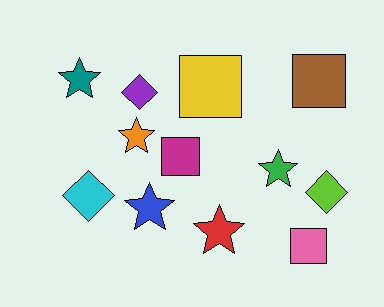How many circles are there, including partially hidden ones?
There are no circles.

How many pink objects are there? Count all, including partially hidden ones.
There is 1 pink object.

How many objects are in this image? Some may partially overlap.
There are 12 objects.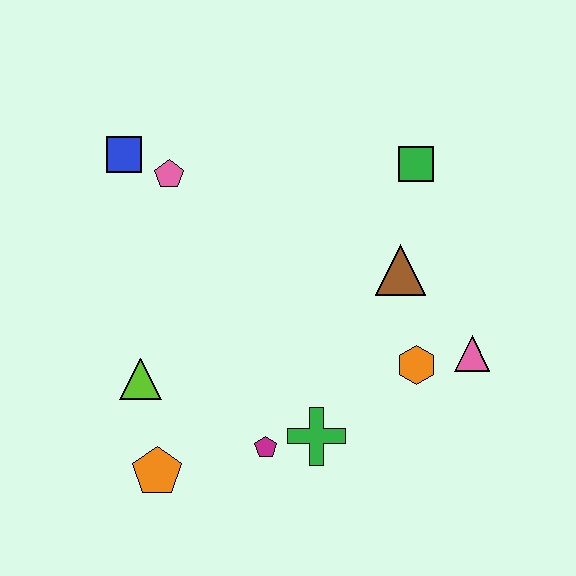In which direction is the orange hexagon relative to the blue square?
The orange hexagon is to the right of the blue square.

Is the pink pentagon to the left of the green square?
Yes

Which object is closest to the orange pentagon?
The lime triangle is closest to the orange pentagon.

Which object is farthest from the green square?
The orange pentagon is farthest from the green square.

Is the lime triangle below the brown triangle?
Yes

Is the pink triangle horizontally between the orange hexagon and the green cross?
No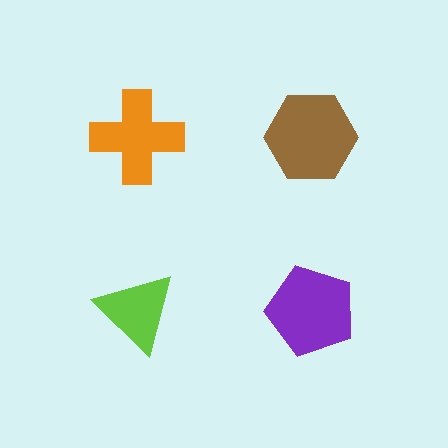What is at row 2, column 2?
A purple pentagon.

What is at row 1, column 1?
An orange cross.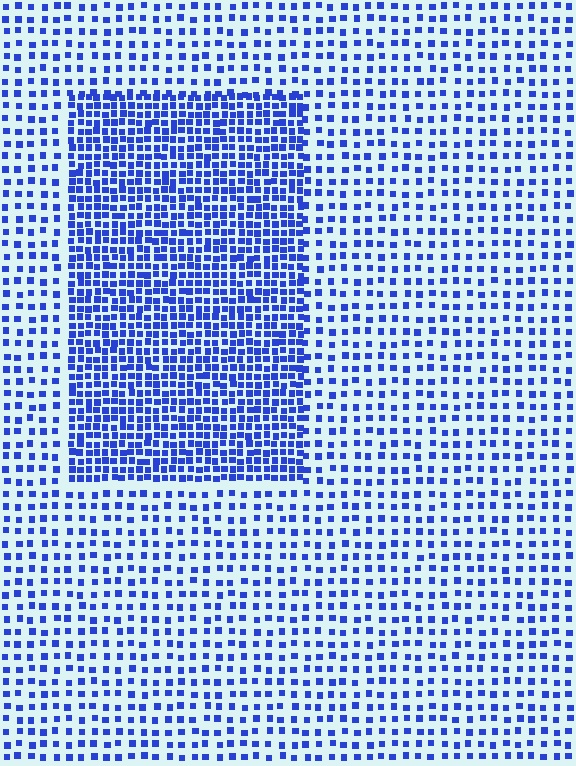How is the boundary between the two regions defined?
The boundary is defined by a change in element density (approximately 2.2x ratio). All elements are the same color, size, and shape.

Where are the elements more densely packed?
The elements are more densely packed inside the rectangle boundary.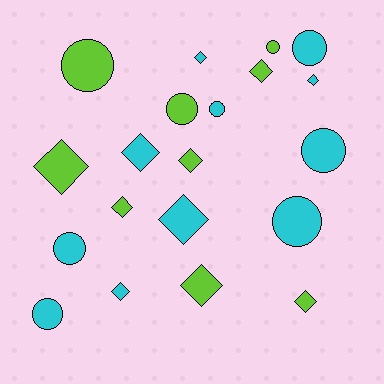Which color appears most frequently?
Cyan, with 11 objects.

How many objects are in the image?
There are 20 objects.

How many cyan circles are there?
There are 6 cyan circles.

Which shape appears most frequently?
Diamond, with 11 objects.